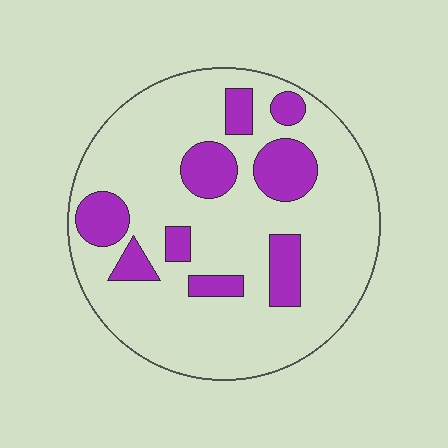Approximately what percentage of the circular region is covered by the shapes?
Approximately 20%.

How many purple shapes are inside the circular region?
9.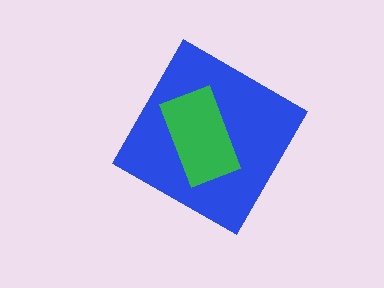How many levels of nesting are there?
2.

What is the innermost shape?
The green rectangle.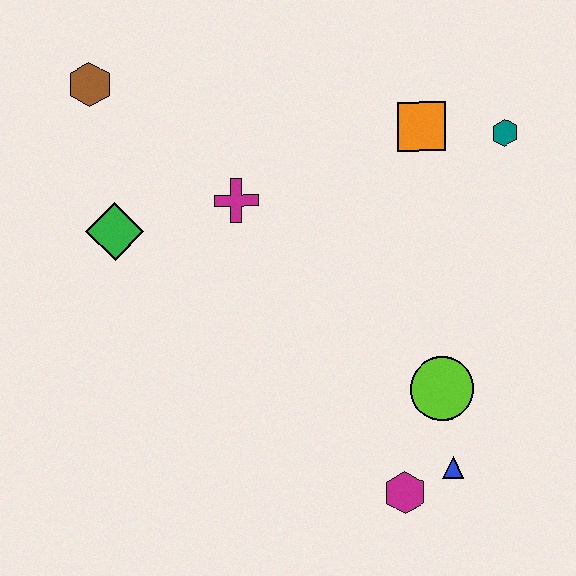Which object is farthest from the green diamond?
The blue triangle is farthest from the green diamond.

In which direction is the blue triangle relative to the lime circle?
The blue triangle is below the lime circle.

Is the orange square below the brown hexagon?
Yes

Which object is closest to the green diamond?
The magenta cross is closest to the green diamond.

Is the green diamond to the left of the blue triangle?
Yes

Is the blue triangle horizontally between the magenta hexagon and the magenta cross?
No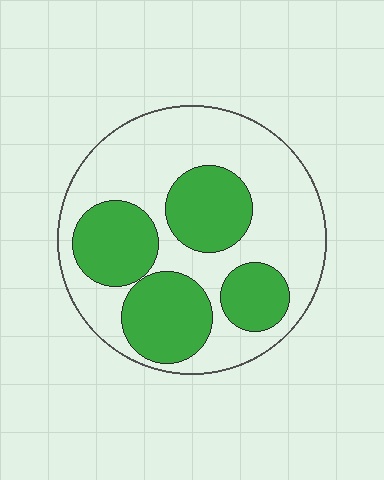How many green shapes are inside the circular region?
4.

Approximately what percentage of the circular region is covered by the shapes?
Approximately 40%.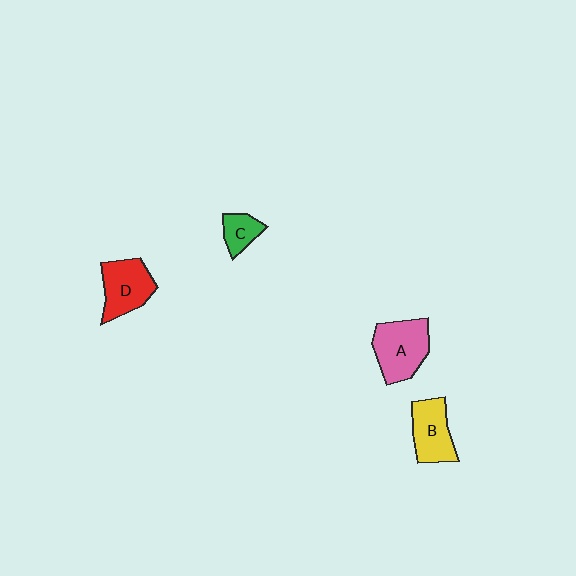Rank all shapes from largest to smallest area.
From largest to smallest: A (pink), D (red), B (yellow), C (green).